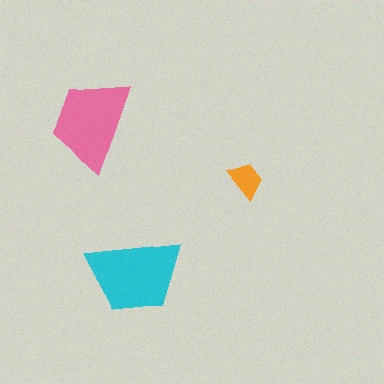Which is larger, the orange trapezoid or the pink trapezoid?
The pink one.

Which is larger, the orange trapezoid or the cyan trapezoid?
The cyan one.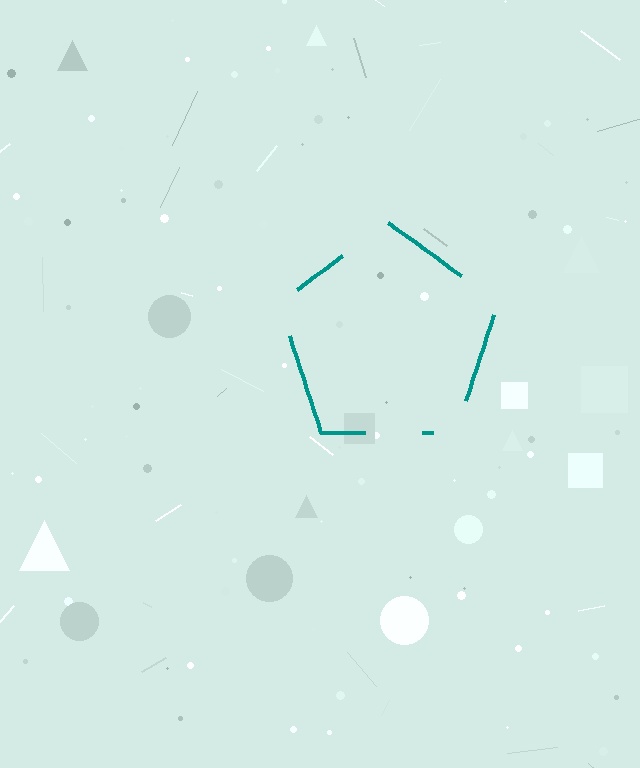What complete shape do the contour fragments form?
The contour fragments form a pentagon.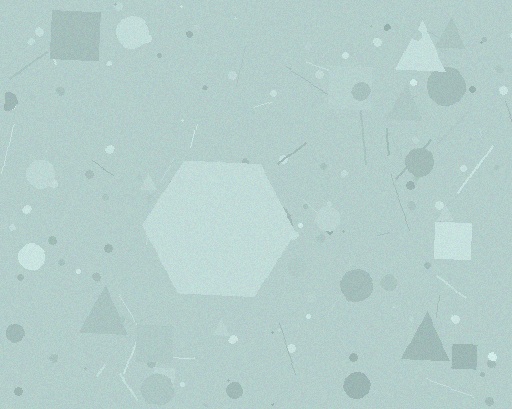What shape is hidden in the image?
A hexagon is hidden in the image.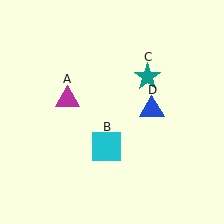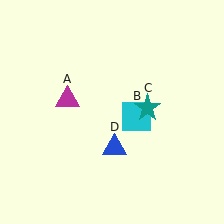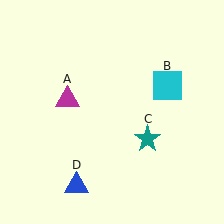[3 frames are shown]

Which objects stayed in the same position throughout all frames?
Magenta triangle (object A) remained stationary.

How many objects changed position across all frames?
3 objects changed position: cyan square (object B), teal star (object C), blue triangle (object D).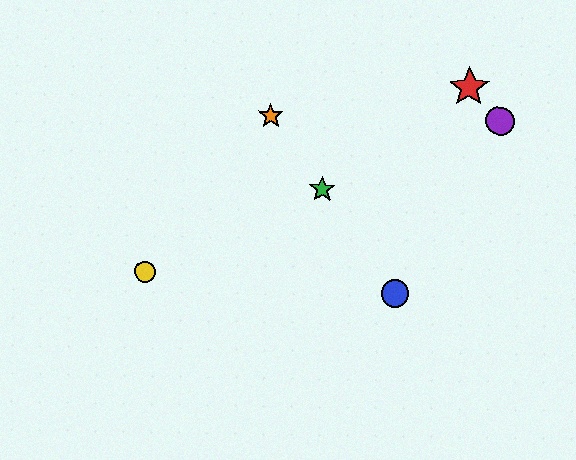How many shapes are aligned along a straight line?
3 shapes (the blue circle, the green star, the orange star) are aligned along a straight line.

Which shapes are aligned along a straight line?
The blue circle, the green star, the orange star are aligned along a straight line.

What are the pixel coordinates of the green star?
The green star is at (322, 189).